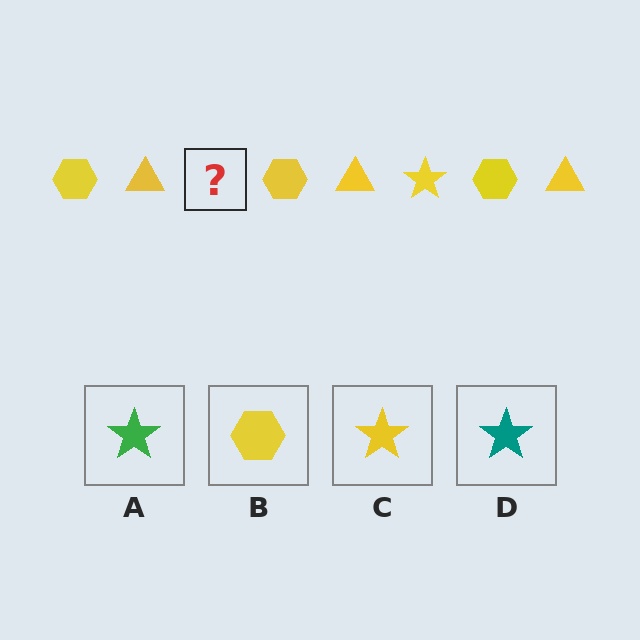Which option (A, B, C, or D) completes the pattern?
C.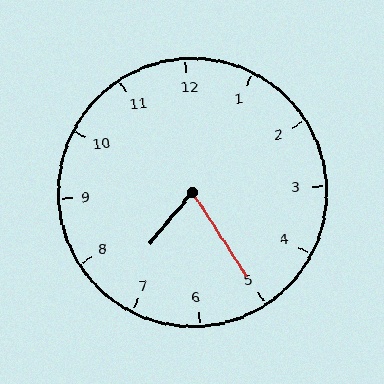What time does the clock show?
7:25.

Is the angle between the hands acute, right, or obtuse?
It is acute.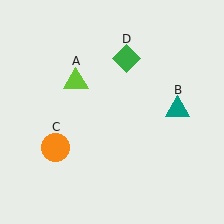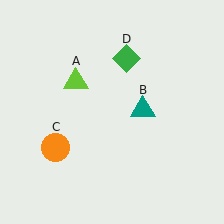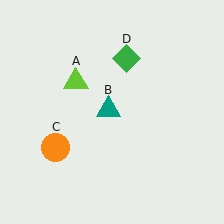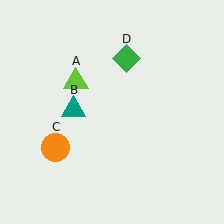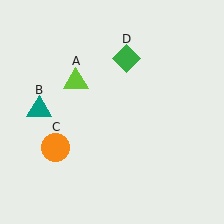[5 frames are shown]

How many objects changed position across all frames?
1 object changed position: teal triangle (object B).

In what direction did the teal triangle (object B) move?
The teal triangle (object B) moved left.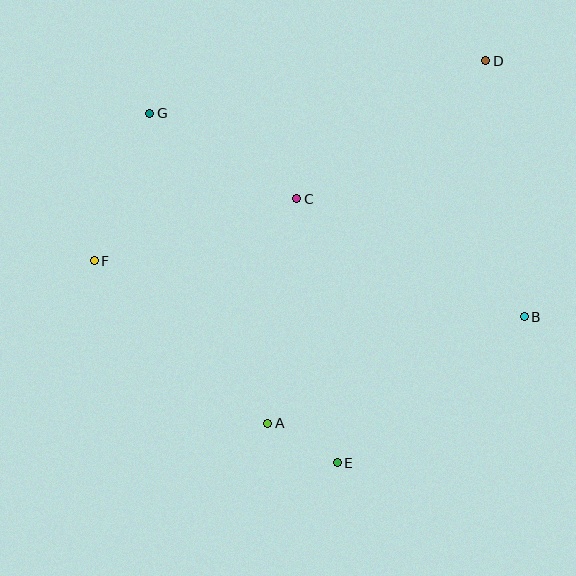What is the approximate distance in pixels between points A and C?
The distance between A and C is approximately 226 pixels.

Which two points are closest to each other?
Points A and E are closest to each other.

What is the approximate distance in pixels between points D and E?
The distance between D and E is approximately 429 pixels.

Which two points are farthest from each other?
Points D and F are farthest from each other.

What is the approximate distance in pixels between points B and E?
The distance between B and E is approximately 238 pixels.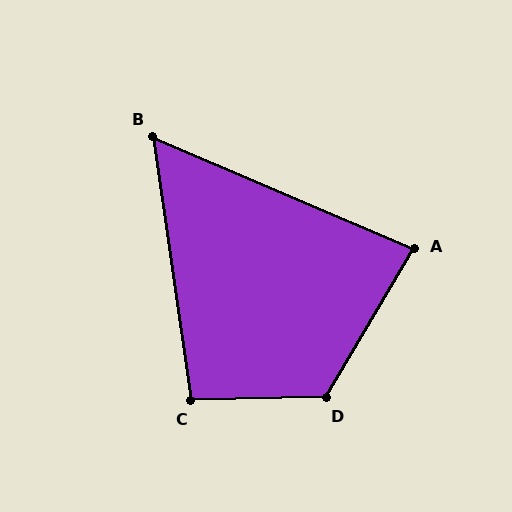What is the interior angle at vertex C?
Approximately 97 degrees (obtuse).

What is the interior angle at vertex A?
Approximately 83 degrees (acute).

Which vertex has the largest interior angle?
D, at approximately 121 degrees.